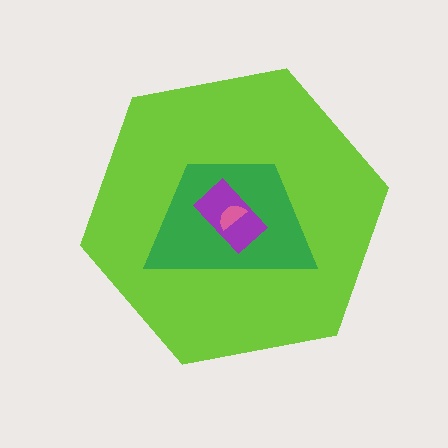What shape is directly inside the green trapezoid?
The purple rectangle.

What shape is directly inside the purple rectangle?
The pink semicircle.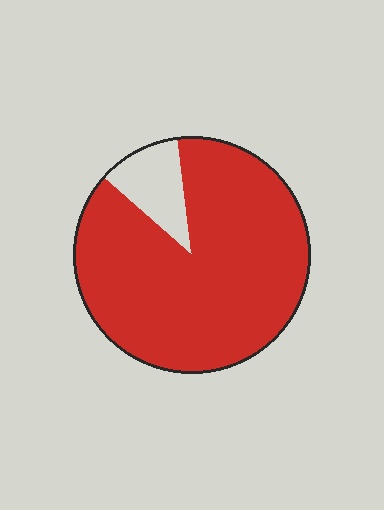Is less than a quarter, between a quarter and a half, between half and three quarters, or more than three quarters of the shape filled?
More than three quarters.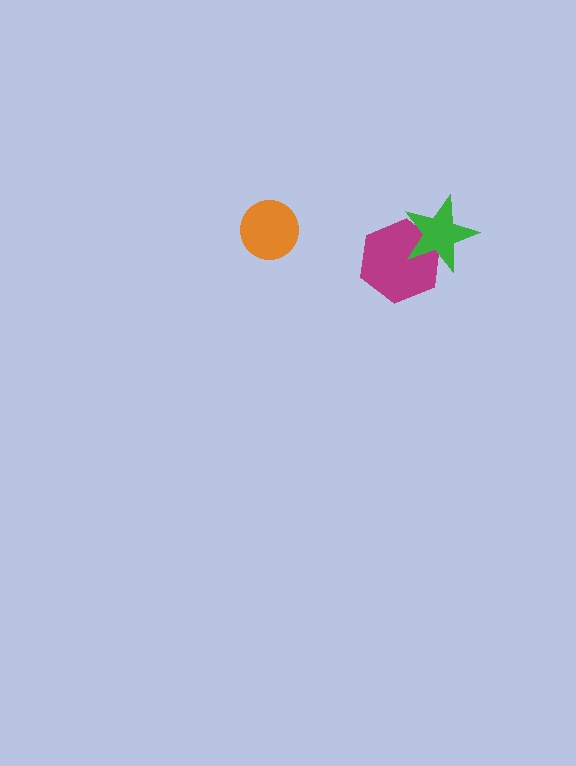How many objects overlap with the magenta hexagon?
1 object overlaps with the magenta hexagon.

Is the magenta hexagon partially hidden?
Yes, it is partially covered by another shape.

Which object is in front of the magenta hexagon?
The green star is in front of the magenta hexagon.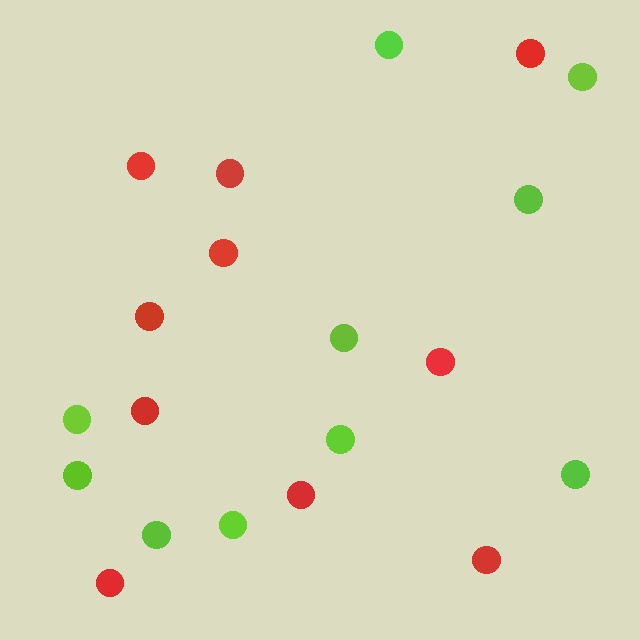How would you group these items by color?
There are 2 groups: one group of red circles (10) and one group of lime circles (10).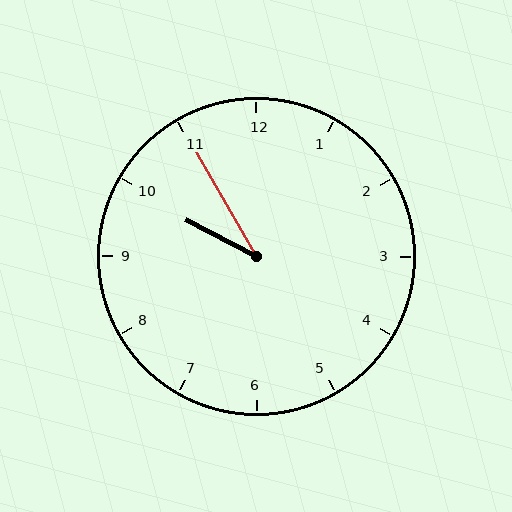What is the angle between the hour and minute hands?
Approximately 32 degrees.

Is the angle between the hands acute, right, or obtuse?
It is acute.